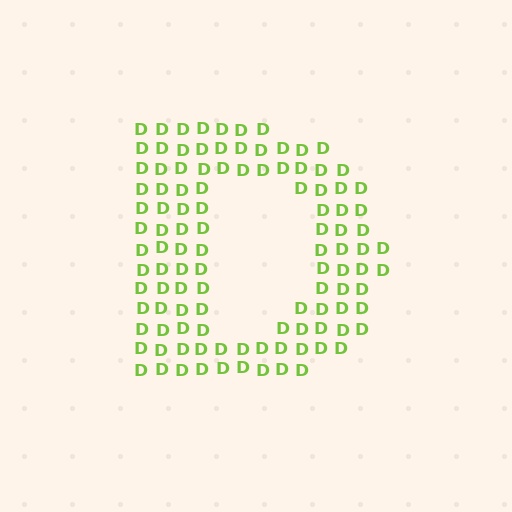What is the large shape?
The large shape is the letter D.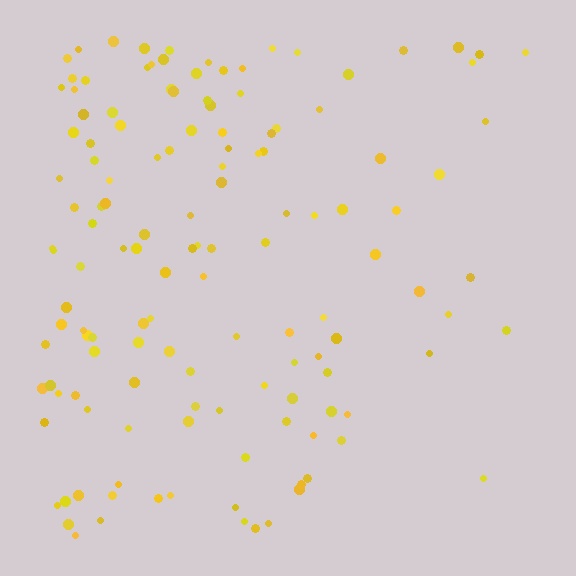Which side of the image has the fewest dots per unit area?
The right.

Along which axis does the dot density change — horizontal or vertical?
Horizontal.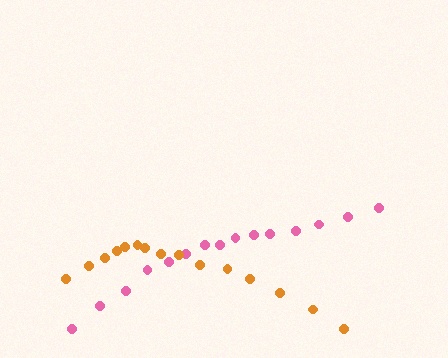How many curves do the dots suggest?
There are 2 distinct paths.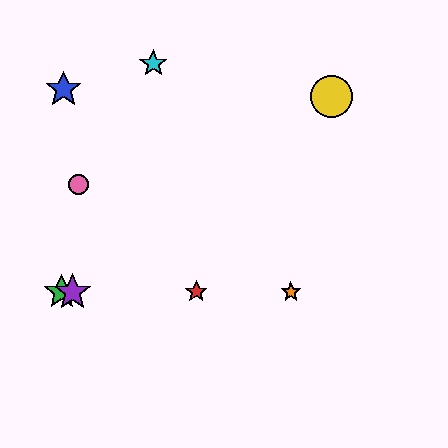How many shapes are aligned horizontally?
4 shapes (the red star, the green star, the purple star, the orange star) are aligned horizontally.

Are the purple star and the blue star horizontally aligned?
No, the purple star is at y≈292 and the blue star is at y≈89.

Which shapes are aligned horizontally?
The red star, the green star, the purple star, the orange star are aligned horizontally.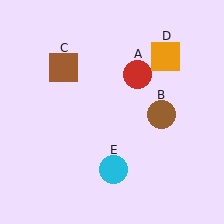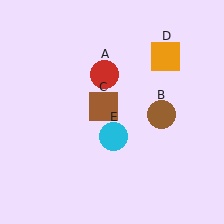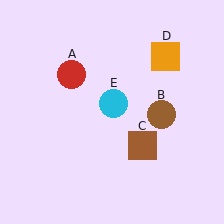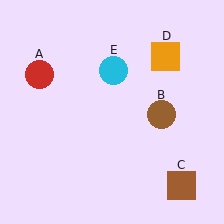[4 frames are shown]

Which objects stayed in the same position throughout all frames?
Brown circle (object B) and orange square (object D) remained stationary.